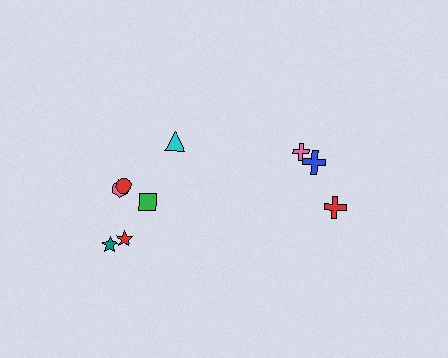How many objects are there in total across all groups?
There are 9 objects.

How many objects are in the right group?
There are 3 objects.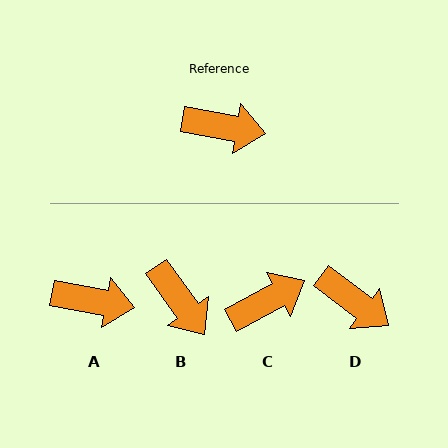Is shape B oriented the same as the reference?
No, it is off by about 45 degrees.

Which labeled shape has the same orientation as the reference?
A.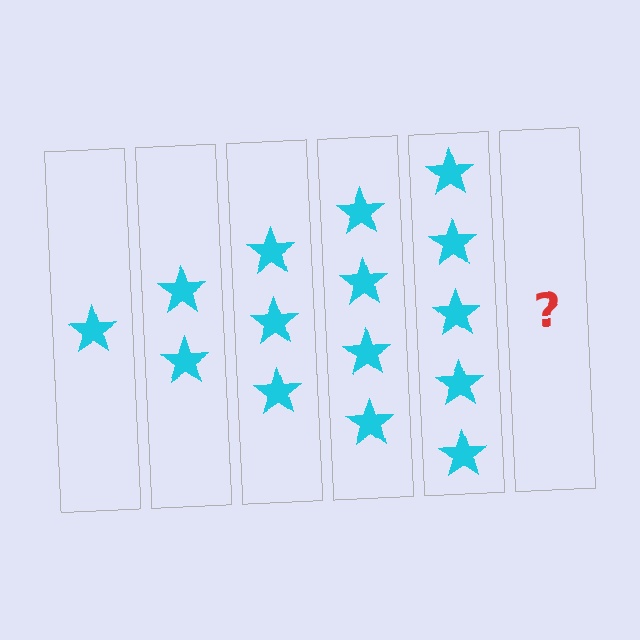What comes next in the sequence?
The next element should be 6 stars.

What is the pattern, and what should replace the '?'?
The pattern is that each step adds one more star. The '?' should be 6 stars.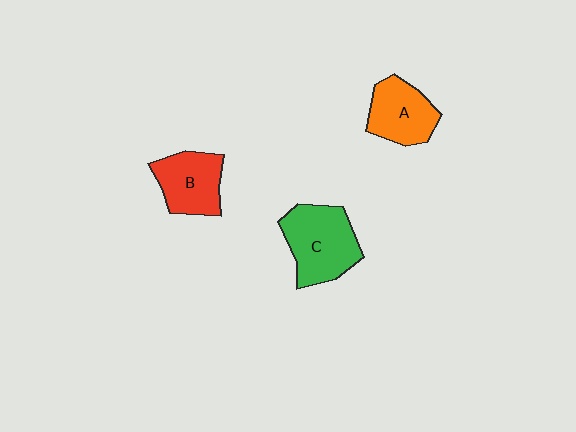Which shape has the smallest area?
Shape A (orange).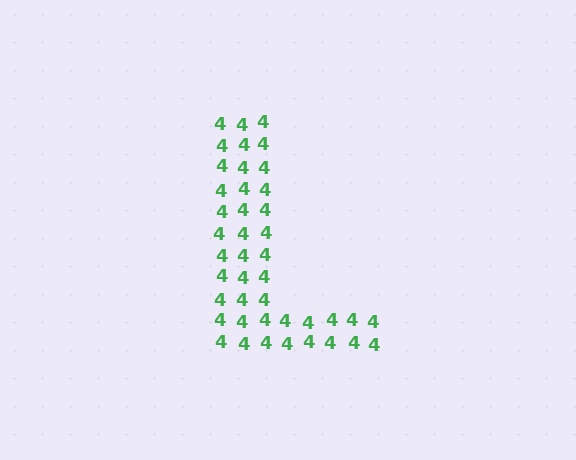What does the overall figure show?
The overall figure shows the letter L.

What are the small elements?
The small elements are digit 4's.